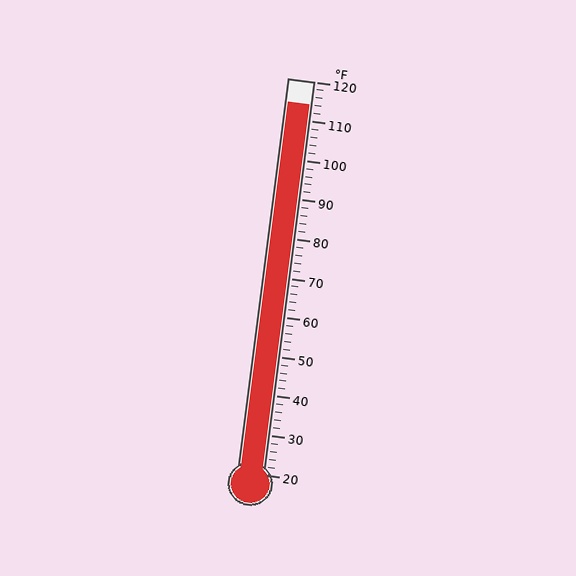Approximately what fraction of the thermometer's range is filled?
The thermometer is filled to approximately 95% of its range.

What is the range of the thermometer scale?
The thermometer scale ranges from 20°F to 120°F.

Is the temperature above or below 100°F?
The temperature is above 100°F.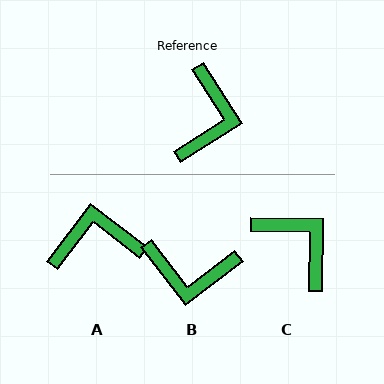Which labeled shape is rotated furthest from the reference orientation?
A, about 110 degrees away.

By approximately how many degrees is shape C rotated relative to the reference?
Approximately 57 degrees counter-clockwise.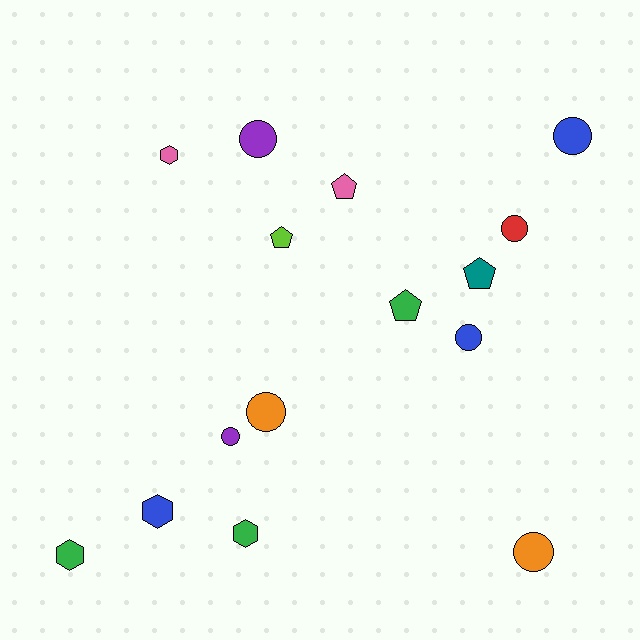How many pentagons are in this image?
There are 4 pentagons.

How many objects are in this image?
There are 15 objects.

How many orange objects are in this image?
There are 2 orange objects.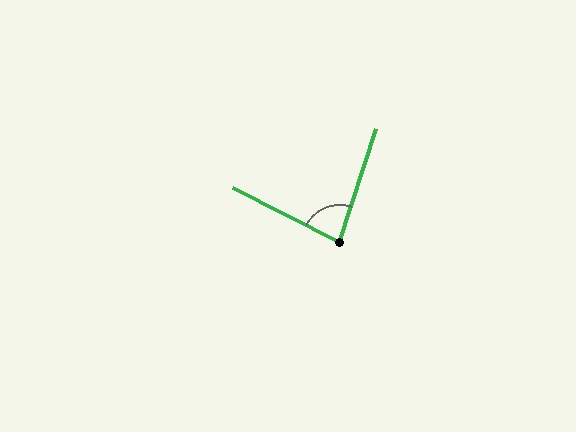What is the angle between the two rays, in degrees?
Approximately 81 degrees.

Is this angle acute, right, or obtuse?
It is acute.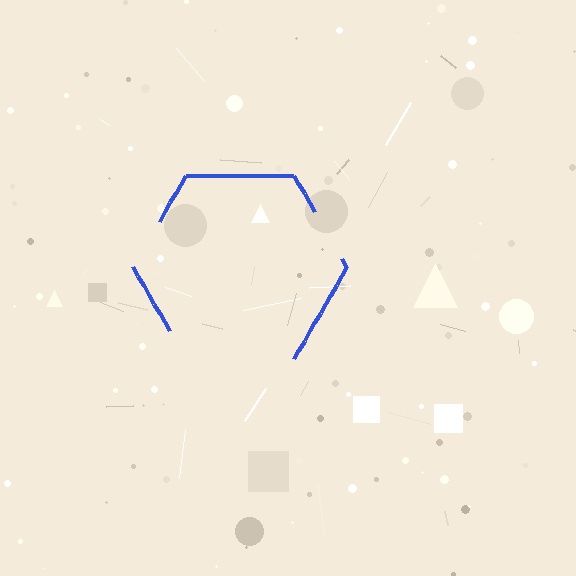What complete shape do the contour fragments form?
The contour fragments form a hexagon.